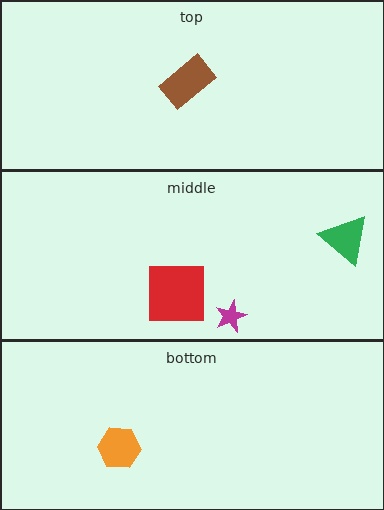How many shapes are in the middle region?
3.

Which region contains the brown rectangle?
The top region.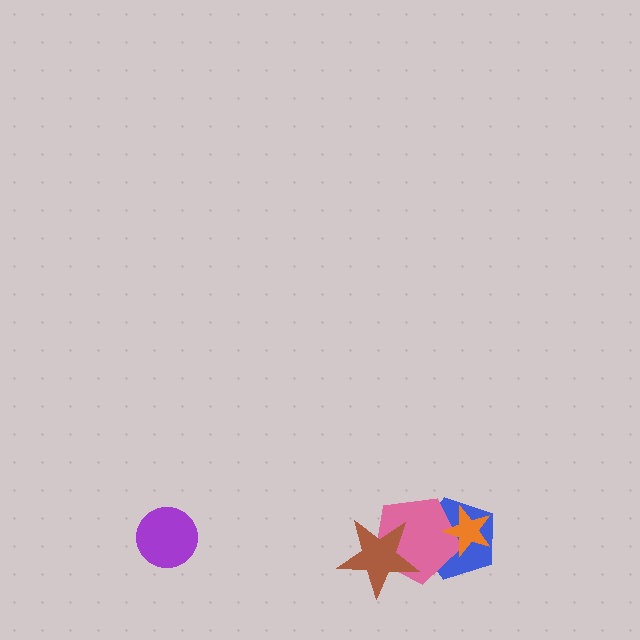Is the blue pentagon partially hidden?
Yes, it is partially covered by another shape.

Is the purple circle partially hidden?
No, no other shape covers it.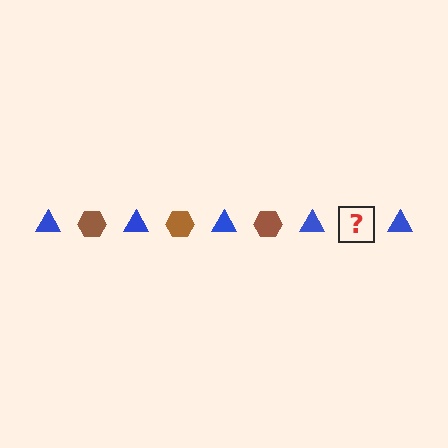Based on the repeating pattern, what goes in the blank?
The blank should be a brown hexagon.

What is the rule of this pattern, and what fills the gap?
The rule is that the pattern alternates between blue triangle and brown hexagon. The gap should be filled with a brown hexagon.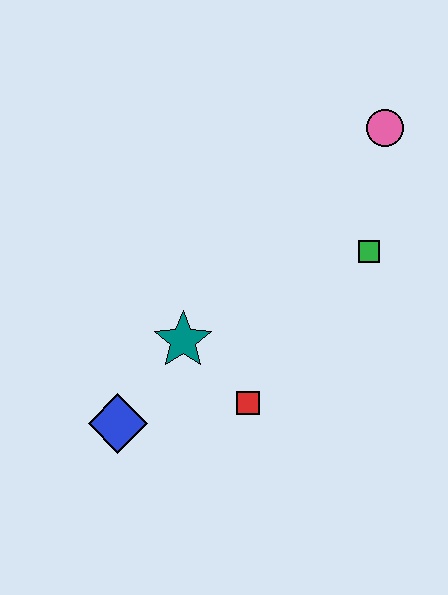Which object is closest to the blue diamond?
The teal star is closest to the blue diamond.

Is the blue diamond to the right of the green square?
No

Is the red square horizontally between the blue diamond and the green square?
Yes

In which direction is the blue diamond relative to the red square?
The blue diamond is to the left of the red square.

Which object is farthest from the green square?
The blue diamond is farthest from the green square.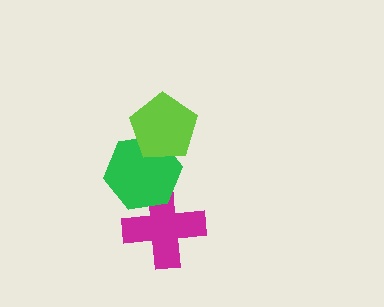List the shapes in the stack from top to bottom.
From top to bottom: the lime pentagon, the green hexagon, the magenta cross.